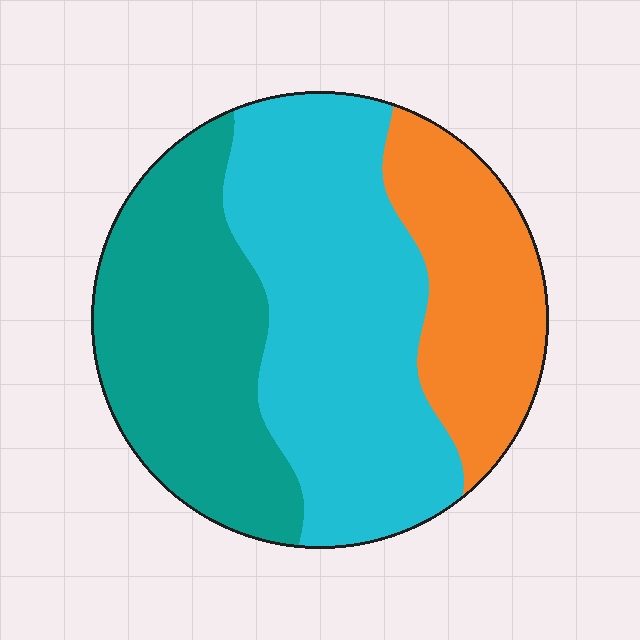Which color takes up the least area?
Orange, at roughly 25%.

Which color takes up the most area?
Cyan, at roughly 45%.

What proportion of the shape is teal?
Teal takes up about one third (1/3) of the shape.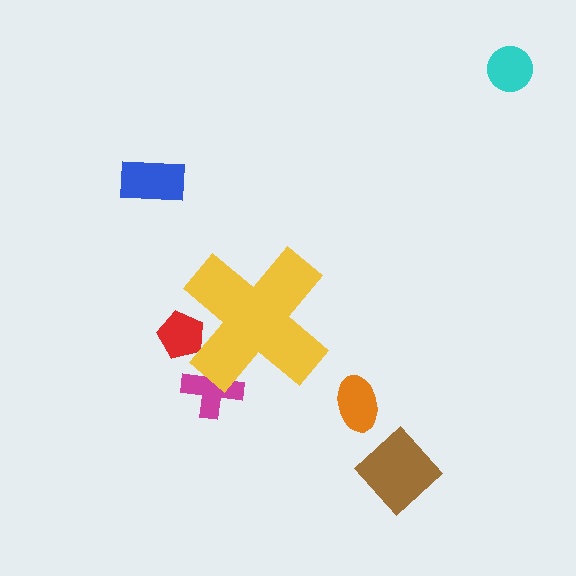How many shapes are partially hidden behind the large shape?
2 shapes are partially hidden.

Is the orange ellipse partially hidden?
No, the orange ellipse is fully visible.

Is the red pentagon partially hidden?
Yes, the red pentagon is partially hidden behind the yellow cross.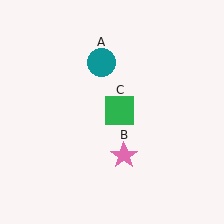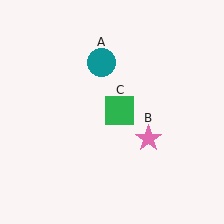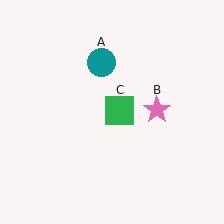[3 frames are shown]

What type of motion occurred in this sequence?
The pink star (object B) rotated counterclockwise around the center of the scene.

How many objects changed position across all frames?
1 object changed position: pink star (object B).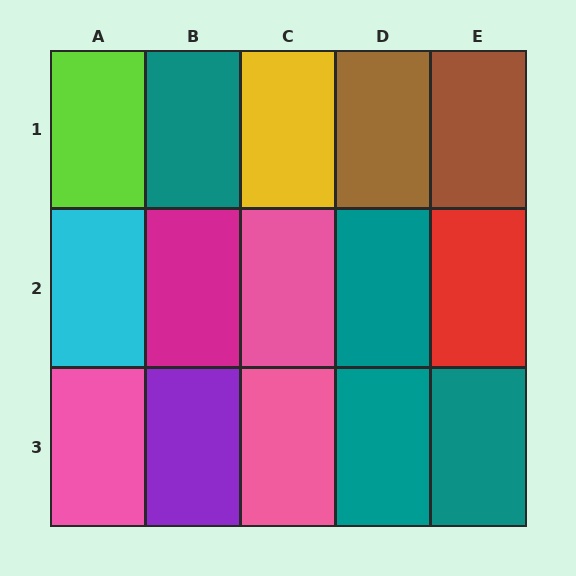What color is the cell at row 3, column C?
Pink.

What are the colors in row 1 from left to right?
Lime, teal, yellow, brown, brown.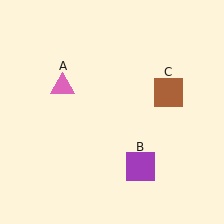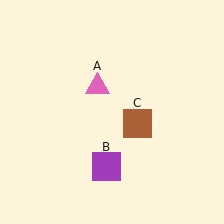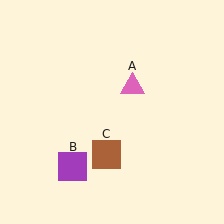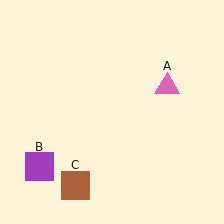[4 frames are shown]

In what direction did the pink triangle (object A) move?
The pink triangle (object A) moved right.